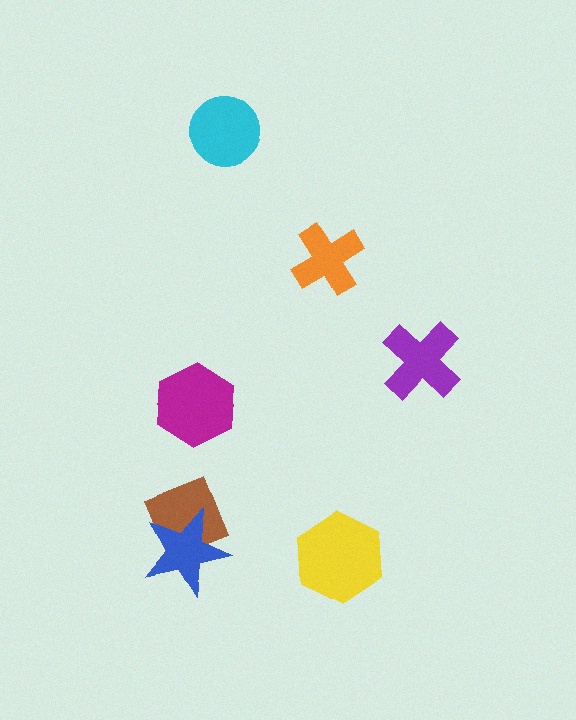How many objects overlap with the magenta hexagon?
0 objects overlap with the magenta hexagon.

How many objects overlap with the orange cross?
0 objects overlap with the orange cross.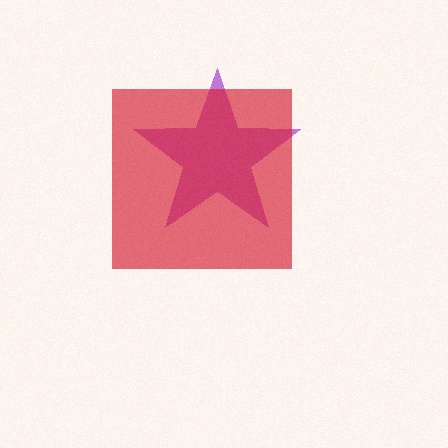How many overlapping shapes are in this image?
There are 2 overlapping shapes in the image.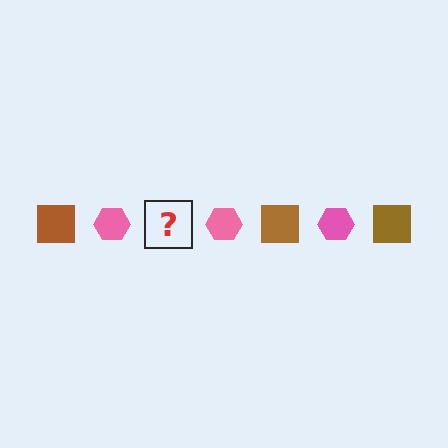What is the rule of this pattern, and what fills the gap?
The rule is that the pattern alternates between brown square and pink hexagon. The gap should be filled with a brown square.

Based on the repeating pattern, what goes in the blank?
The blank should be a brown square.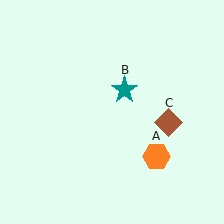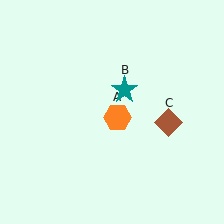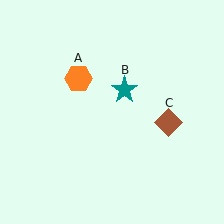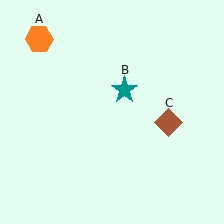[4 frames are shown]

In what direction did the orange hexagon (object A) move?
The orange hexagon (object A) moved up and to the left.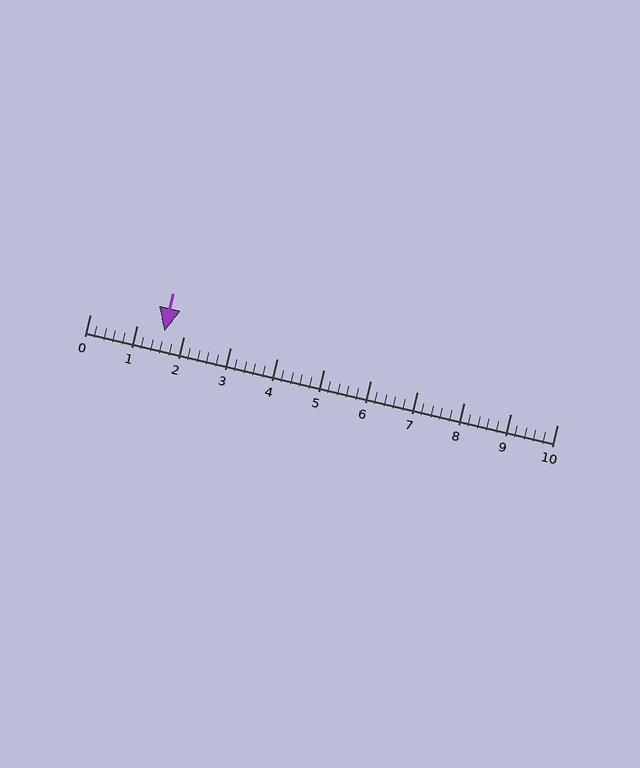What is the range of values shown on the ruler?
The ruler shows values from 0 to 10.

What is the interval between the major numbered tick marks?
The major tick marks are spaced 1 units apart.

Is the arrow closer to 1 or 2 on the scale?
The arrow is closer to 2.